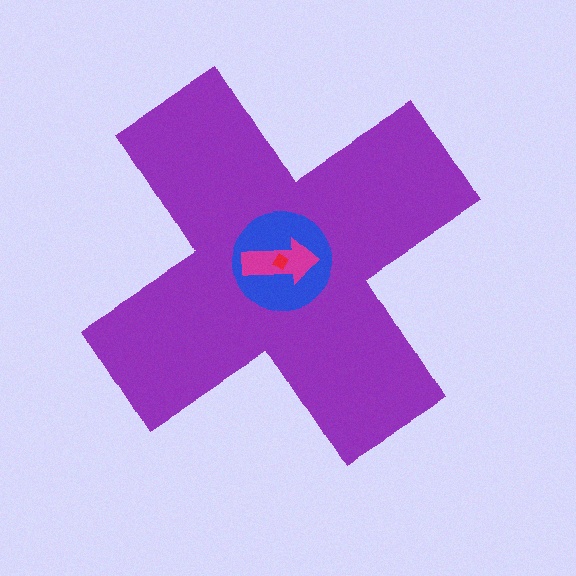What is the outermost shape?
The purple cross.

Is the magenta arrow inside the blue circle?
Yes.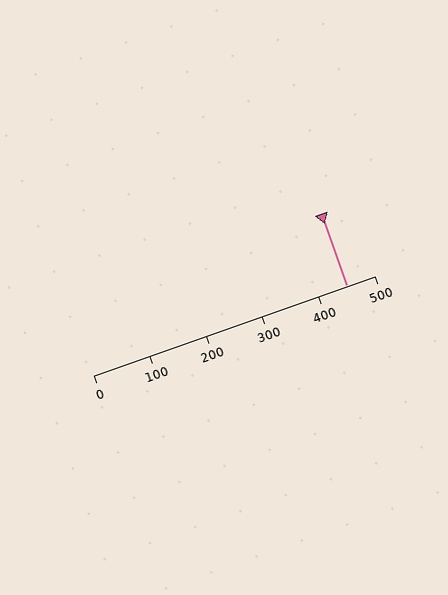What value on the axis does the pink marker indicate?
The marker indicates approximately 450.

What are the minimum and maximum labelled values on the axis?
The axis runs from 0 to 500.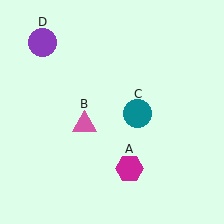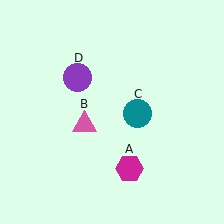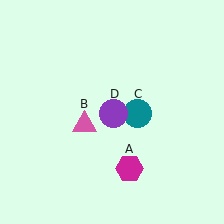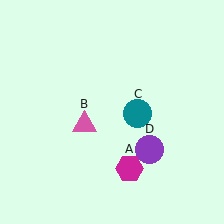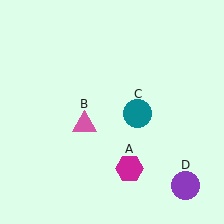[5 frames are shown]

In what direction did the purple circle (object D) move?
The purple circle (object D) moved down and to the right.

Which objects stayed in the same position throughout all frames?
Magenta hexagon (object A) and pink triangle (object B) and teal circle (object C) remained stationary.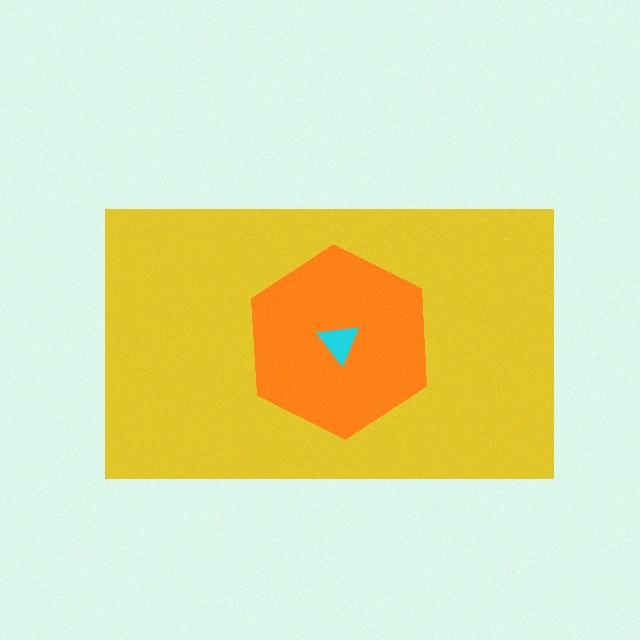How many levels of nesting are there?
3.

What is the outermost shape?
The yellow rectangle.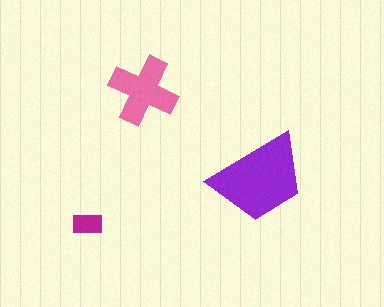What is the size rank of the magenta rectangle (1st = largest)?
3rd.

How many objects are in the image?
There are 3 objects in the image.